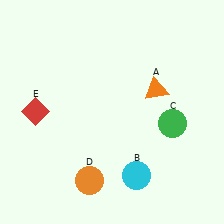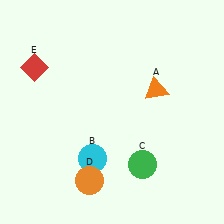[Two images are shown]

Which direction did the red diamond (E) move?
The red diamond (E) moved up.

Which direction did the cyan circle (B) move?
The cyan circle (B) moved left.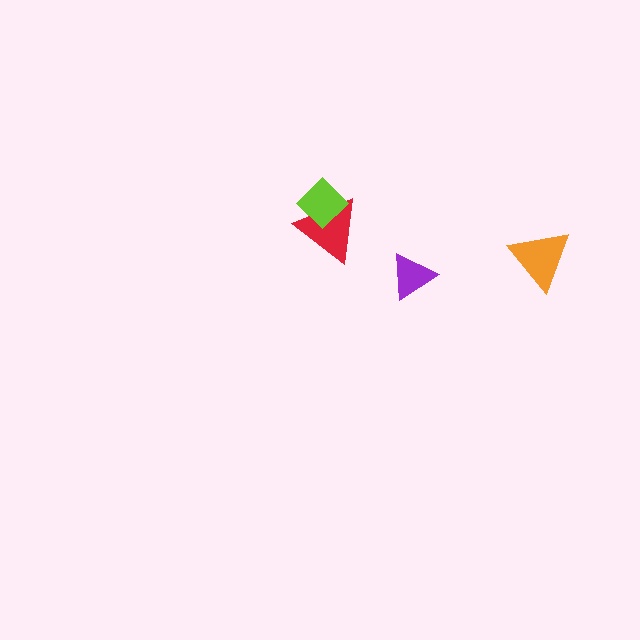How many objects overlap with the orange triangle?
0 objects overlap with the orange triangle.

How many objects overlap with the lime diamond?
1 object overlaps with the lime diamond.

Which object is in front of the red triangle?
The lime diamond is in front of the red triangle.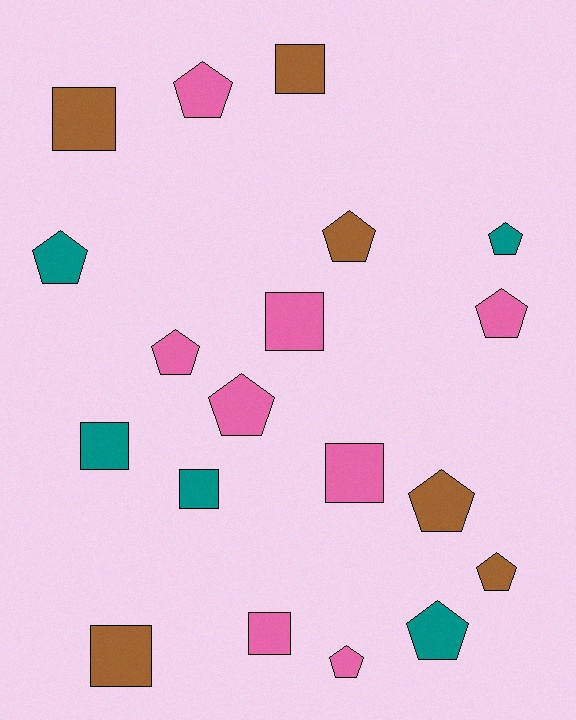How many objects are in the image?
There are 19 objects.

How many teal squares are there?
There are 2 teal squares.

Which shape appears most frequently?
Pentagon, with 11 objects.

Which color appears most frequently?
Pink, with 8 objects.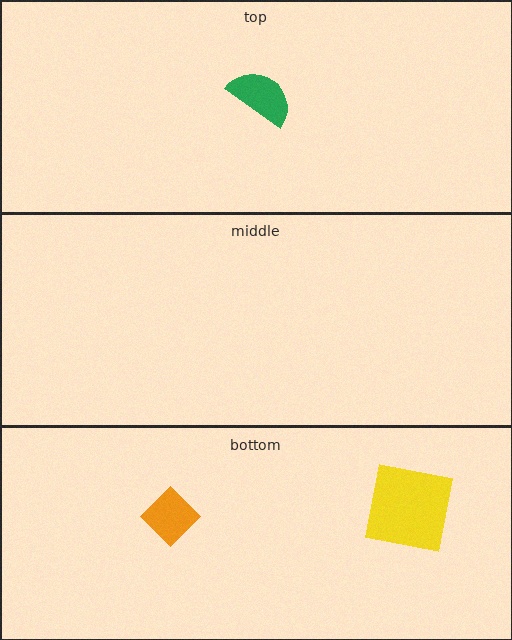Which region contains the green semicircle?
The top region.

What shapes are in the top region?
The green semicircle.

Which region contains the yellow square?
The bottom region.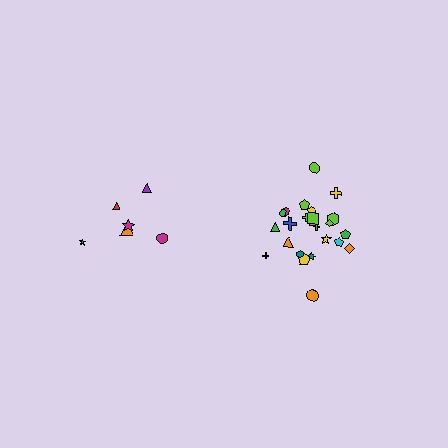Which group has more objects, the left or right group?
The right group.